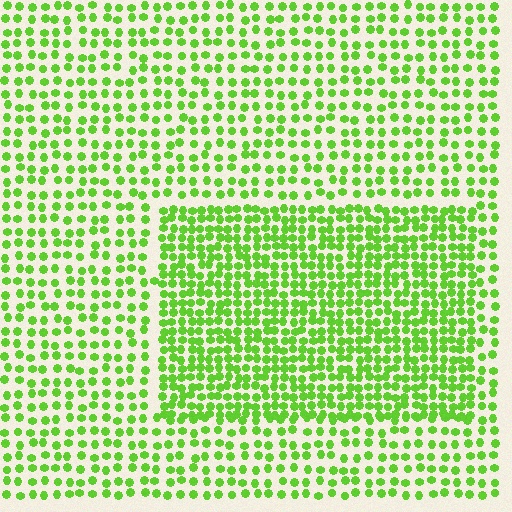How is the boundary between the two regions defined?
The boundary is defined by a change in element density (approximately 1.8x ratio). All elements are the same color, size, and shape.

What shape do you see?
I see a rectangle.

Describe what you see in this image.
The image contains small lime elements arranged at two different densities. A rectangle-shaped region is visible where the elements are more densely packed than the surrounding area.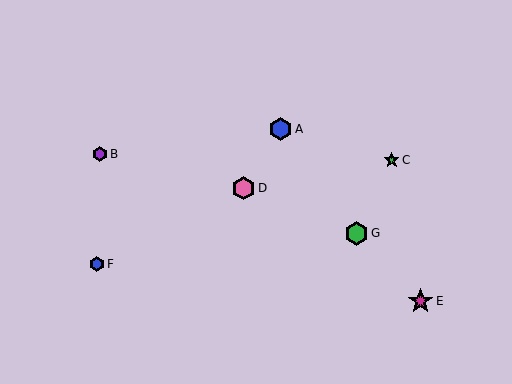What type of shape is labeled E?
Shape E is a magenta star.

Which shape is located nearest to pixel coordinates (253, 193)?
The pink hexagon (labeled D) at (243, 188) is nearest to that location.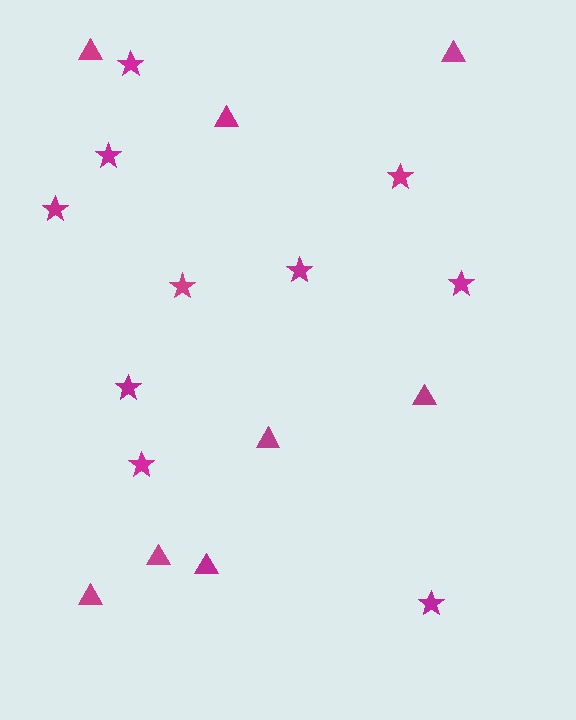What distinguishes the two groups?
There are 2 groups: one group of stars (10) and one group of triangles (8).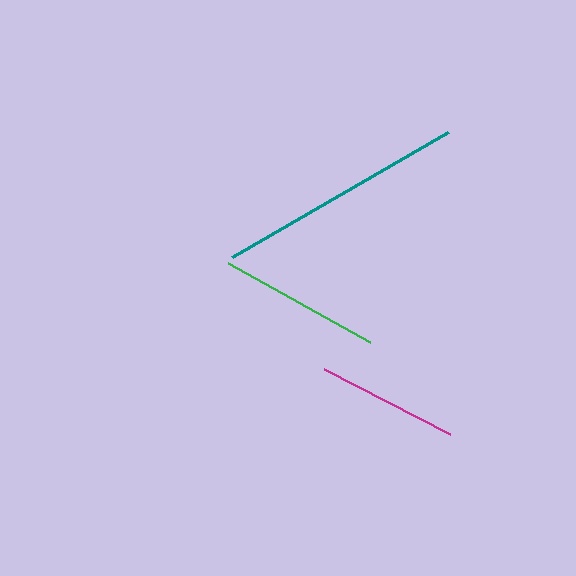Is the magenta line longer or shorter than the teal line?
The teal line is longer than the magenta line.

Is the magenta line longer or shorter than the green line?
The green line is longer than the magenta line.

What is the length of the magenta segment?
The magenta segment is approximately 143 pixels long.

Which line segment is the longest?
The teal line is the longest at approximately 249 pixels.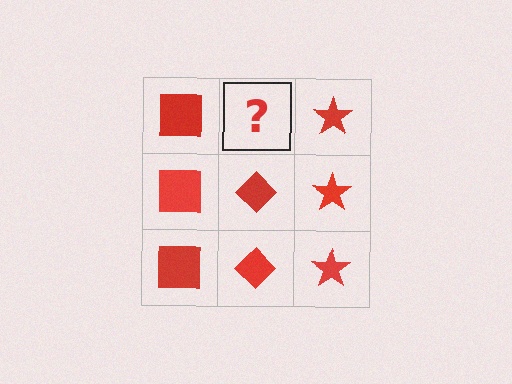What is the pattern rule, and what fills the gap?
The rule is that each column has a consistent shape. The gap should be filled with a red diamond.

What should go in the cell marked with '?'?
The missing cell should contain a red diamond.